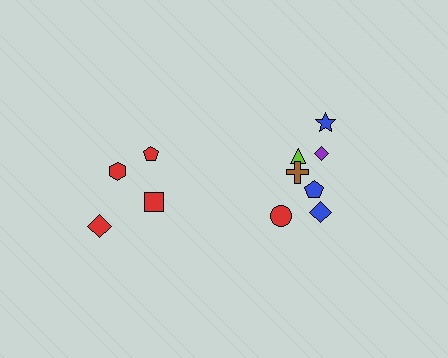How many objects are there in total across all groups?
There are 11 objects.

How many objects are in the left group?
There are 4 objects.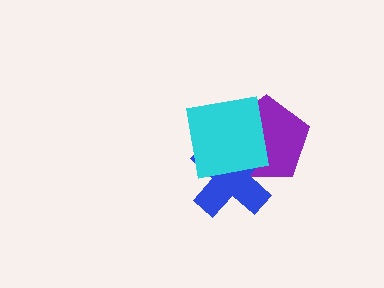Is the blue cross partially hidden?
Yes, it is partially covered by another shape.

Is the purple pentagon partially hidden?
Yes, it is partially covered by another shape.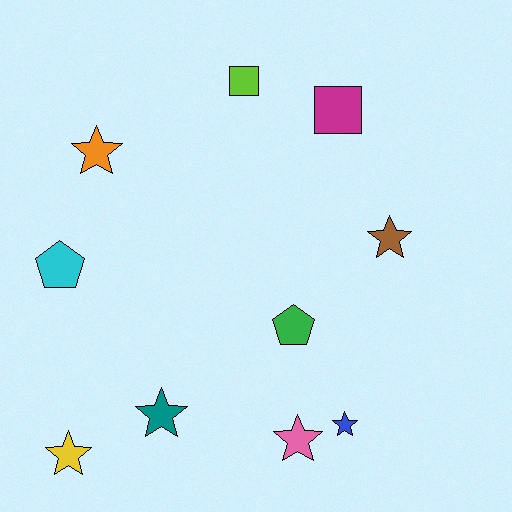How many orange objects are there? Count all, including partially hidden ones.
There is 1 orange object.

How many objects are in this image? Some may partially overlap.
There are 10 objects.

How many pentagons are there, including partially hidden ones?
There are 2 pentagons.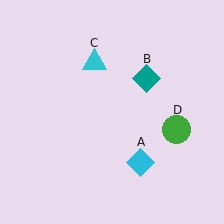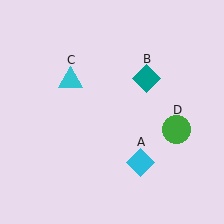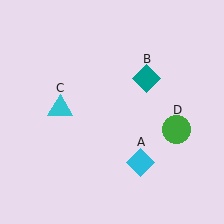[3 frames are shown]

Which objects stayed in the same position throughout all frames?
Cyan diamond (object A) and teal diamond (object B) and green circle (object D) remained stationary.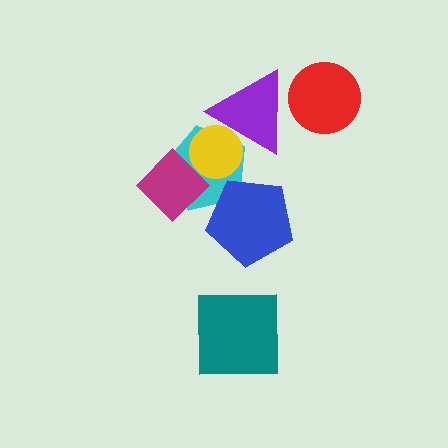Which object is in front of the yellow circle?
The purple triangle is in front of the yellow circle.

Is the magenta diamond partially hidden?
Yes, it is partially covered by another shape.